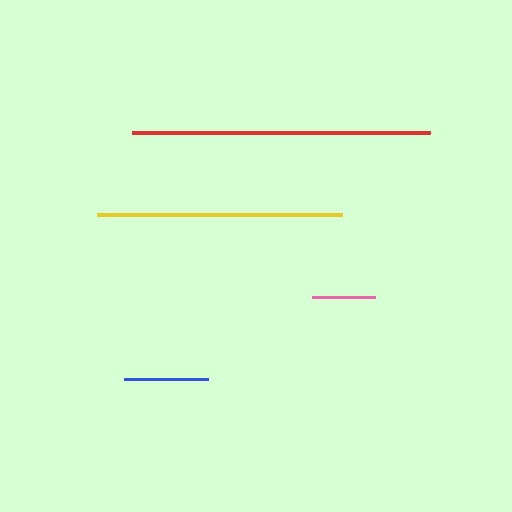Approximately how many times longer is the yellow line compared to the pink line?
The yellow line is approximately 3.9 times the length of the pink line.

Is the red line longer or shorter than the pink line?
The red line is longer than the pink line.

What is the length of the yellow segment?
The yellow segment is approximately 245 pixels long.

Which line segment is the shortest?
The pink line is the shortest at approximately 63 pixels.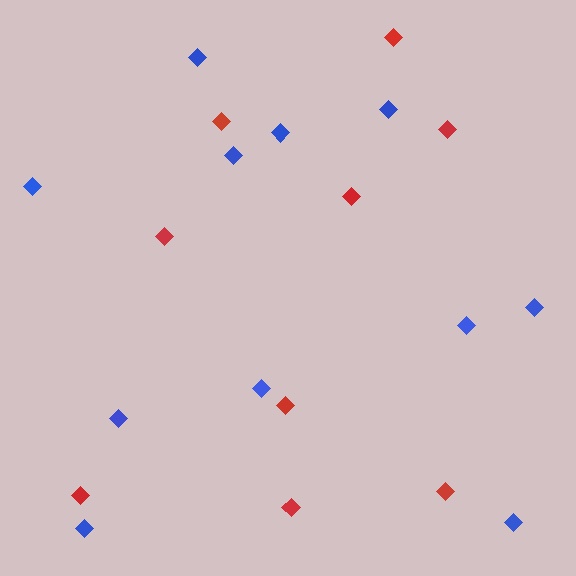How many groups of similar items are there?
There are 2 groups: one group of red diamonds (9) and one group of blue diamonds (11).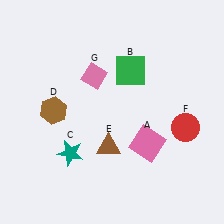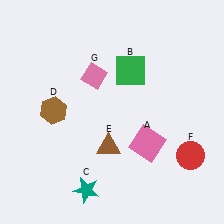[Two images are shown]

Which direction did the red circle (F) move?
The red circle (F) moved down.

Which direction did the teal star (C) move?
The teal star (C) moved down.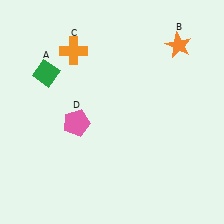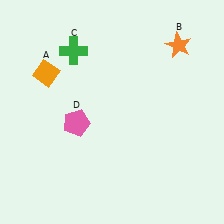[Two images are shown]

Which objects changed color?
A changed from green to orange. C changed from orange to green.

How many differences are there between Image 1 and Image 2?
There are 2 differences between the two images.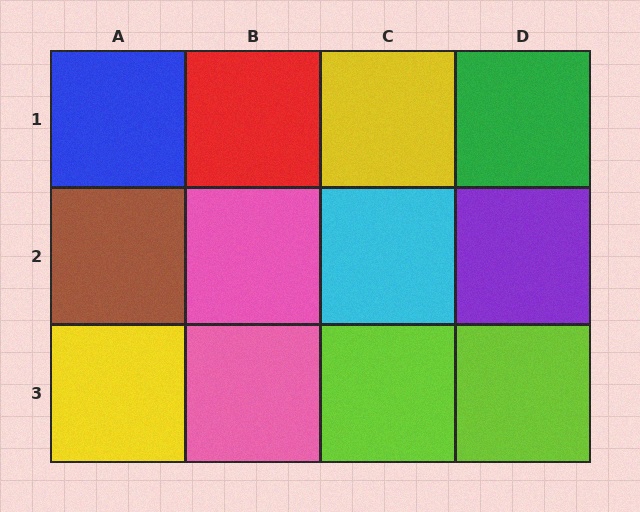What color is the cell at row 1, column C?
Yellow.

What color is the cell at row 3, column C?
Lime.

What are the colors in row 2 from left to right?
Brown, pink, cyan, purple.